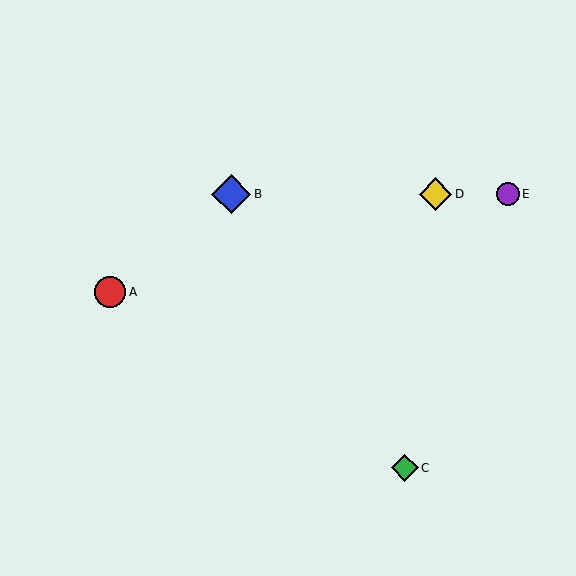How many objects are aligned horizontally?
3 objects (B, D, E) are aligned horizontally.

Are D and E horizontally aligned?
Yes, both are at y≈194.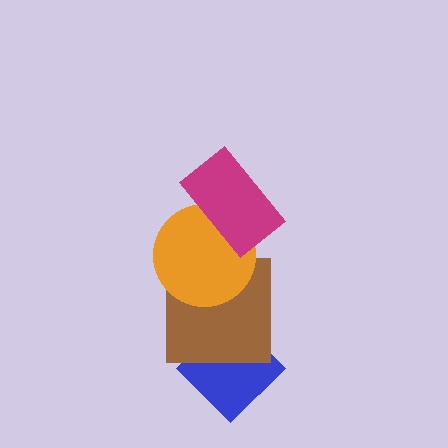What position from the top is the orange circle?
The orange circle is 2nd from the top.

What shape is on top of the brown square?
The orange circle is on top of the brown square.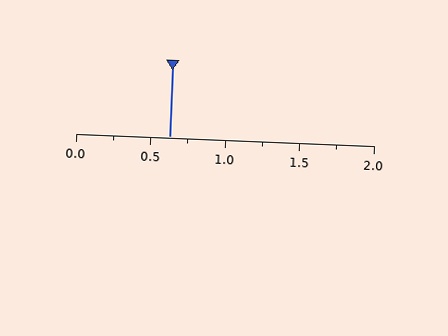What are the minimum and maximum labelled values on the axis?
The axis runs from 0.0 to 2.0.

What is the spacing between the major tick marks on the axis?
The major ticks are spaced 0.5 apart.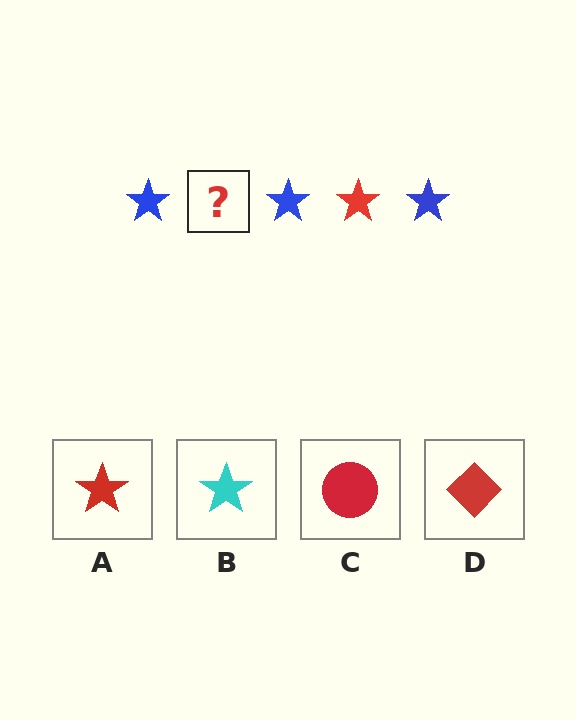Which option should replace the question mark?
Option A.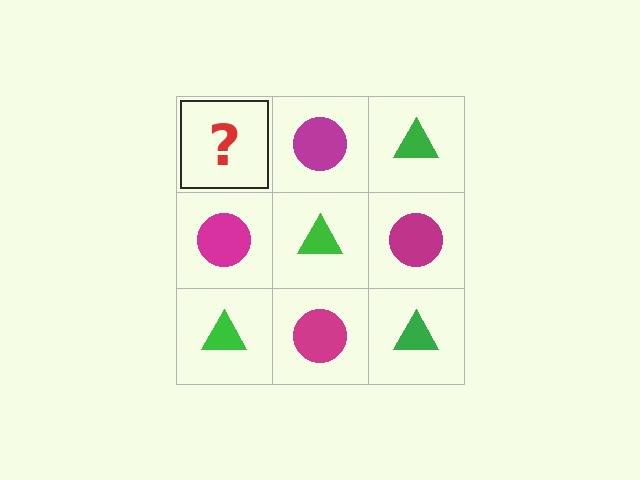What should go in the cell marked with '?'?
The missing cell should contain a green triangle.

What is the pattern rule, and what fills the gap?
The rule is that it alternates green triangle and magenta circle in a checkerboard pattern. The gap should be filled with a green triangle.